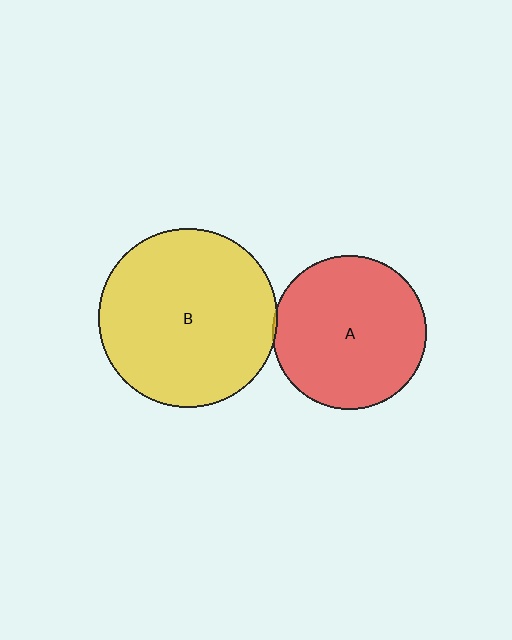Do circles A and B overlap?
Yes.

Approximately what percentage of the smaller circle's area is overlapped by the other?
Approximately 5%.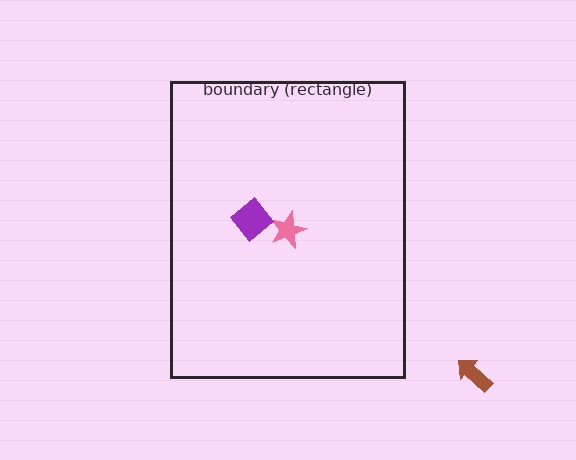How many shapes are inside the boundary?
2 inside, 1 outside.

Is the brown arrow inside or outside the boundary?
Outside.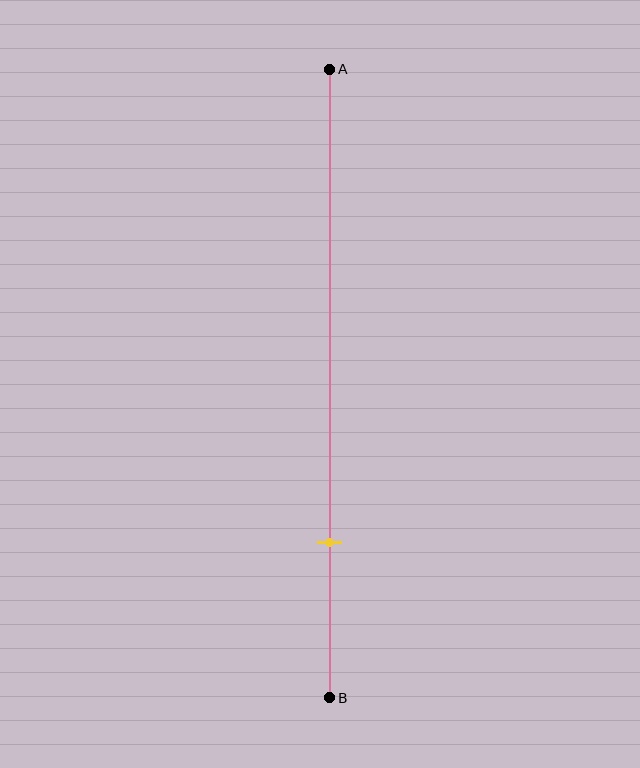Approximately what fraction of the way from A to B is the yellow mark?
The yellow mark is approximately 75% of the way from A to B.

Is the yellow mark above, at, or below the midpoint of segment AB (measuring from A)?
The yellow mark is below the midpoint of segment AB.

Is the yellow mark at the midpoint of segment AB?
No, the mark is at about 75% from A, not at the 50% midpoint.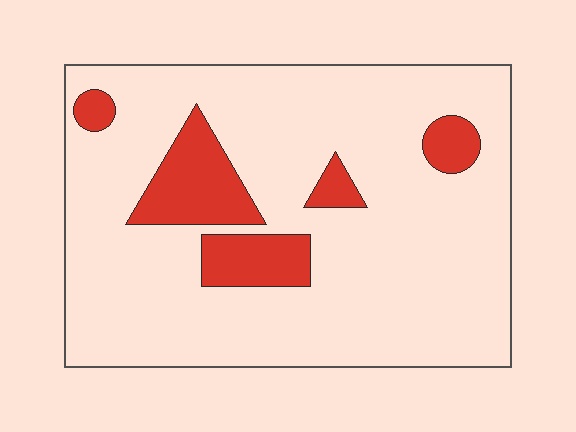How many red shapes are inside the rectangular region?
5.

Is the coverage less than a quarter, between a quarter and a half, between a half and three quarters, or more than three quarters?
Less than a quarter.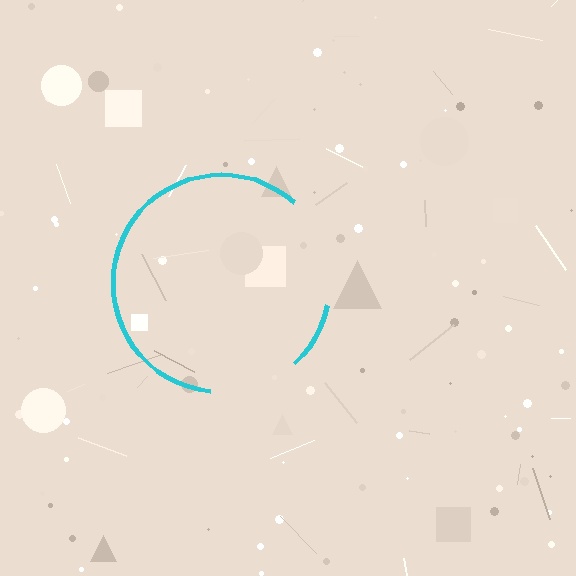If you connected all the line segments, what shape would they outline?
They would outline a circle.